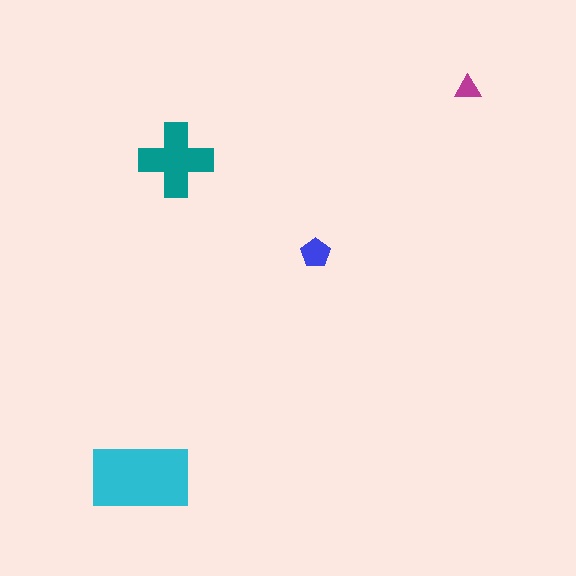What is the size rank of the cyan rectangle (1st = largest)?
1st.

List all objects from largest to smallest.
The cyan rectangle, the teal cross, the blue pentagon, the magenta triangle.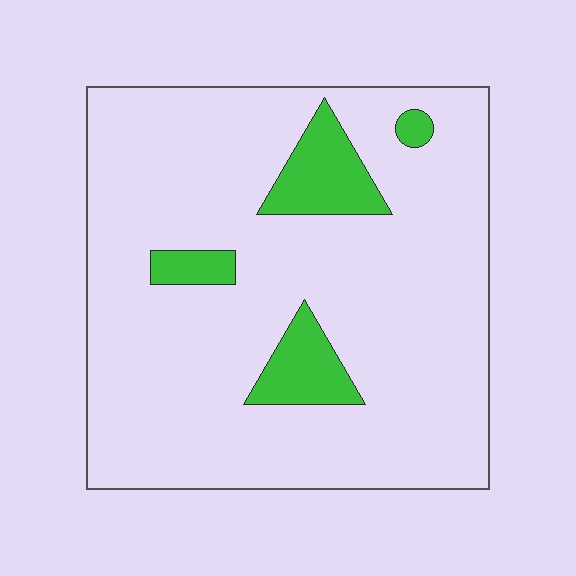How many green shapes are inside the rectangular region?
4.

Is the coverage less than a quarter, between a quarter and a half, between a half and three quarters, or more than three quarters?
Less than a quarter.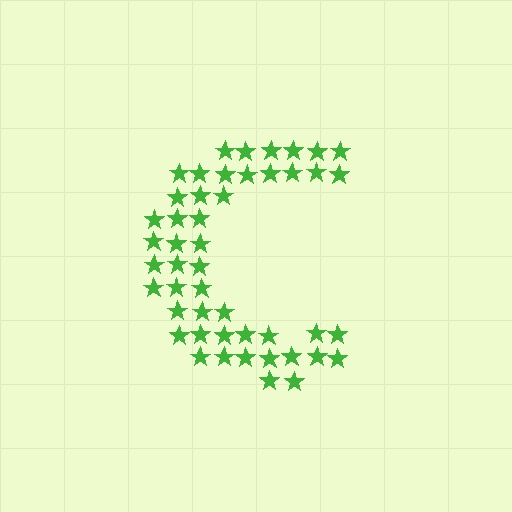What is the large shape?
The large shape is the letter C.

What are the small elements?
The small elements are stars.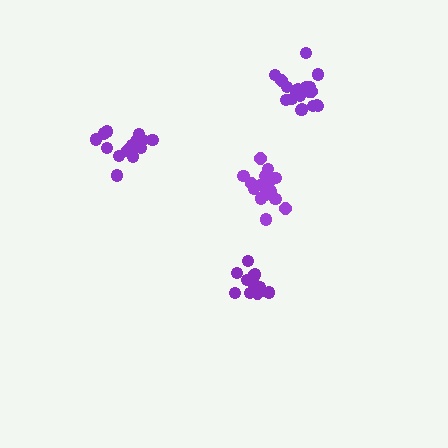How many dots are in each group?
Group 1: 16 dots, Group 2: 14 dots, Group 3: 20 dots, Group 4: 20 dots (70 total).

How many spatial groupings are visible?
There are 4 spatial groupings.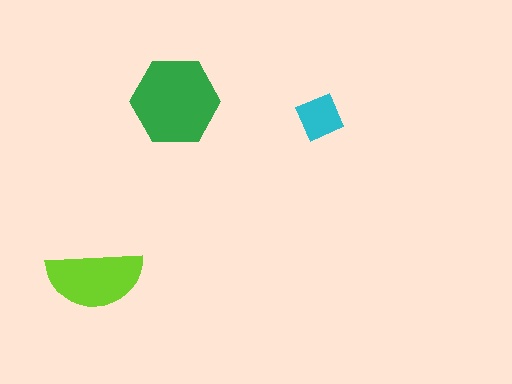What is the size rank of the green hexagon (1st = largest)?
1st.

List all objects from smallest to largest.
The cyan square, the lime semicircle, the green hexagon.